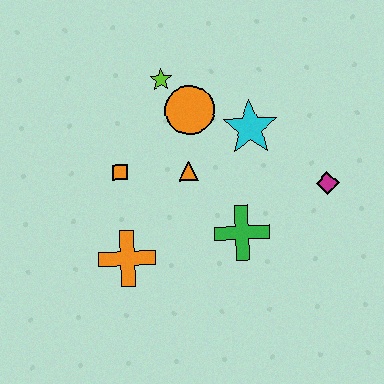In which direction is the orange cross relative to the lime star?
The orange cross is below the lime star.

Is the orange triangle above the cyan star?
No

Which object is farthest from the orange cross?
The magenta diamond is farthest from the orange cross.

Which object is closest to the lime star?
The orange circle is closest to the lime star.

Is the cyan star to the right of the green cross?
Yes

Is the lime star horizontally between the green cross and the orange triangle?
No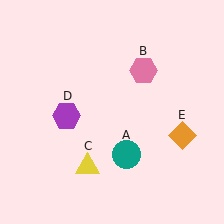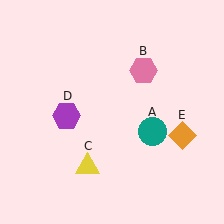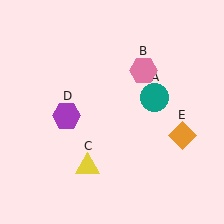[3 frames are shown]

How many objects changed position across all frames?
1 object changed position: teal circle (object A).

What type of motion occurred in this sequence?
The teal circle (object A) rotated counterclockwise around the center of the scene.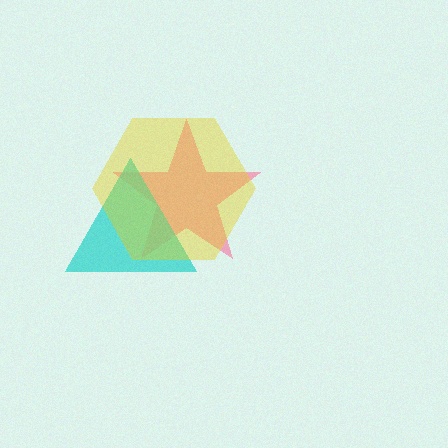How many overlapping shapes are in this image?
There are 3 overlapping shapes in the image.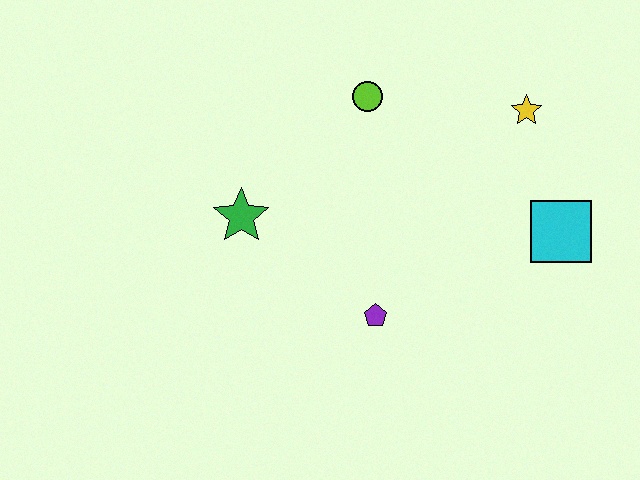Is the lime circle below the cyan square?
No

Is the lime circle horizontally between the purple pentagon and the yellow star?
No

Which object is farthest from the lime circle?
The cyan square is farthest from the lime circle.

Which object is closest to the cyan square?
The yellow star is closest to the cyan square.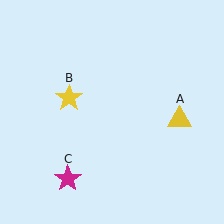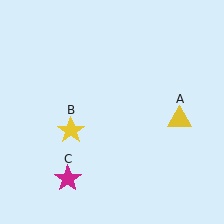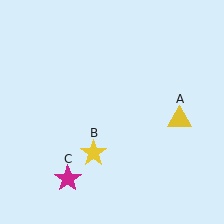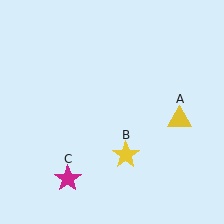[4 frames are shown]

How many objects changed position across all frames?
1 object changed position: yellow star (object B).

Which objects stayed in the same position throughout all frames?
Yellow triangle (object A) and magenta star (object C) remained stationary.